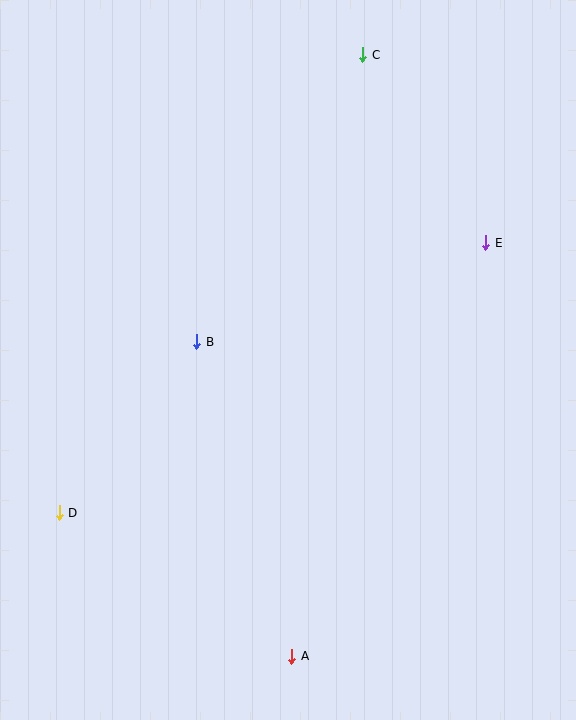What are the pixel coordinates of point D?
Point D is at (59, 513).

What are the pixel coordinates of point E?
Point E is at (486, 243).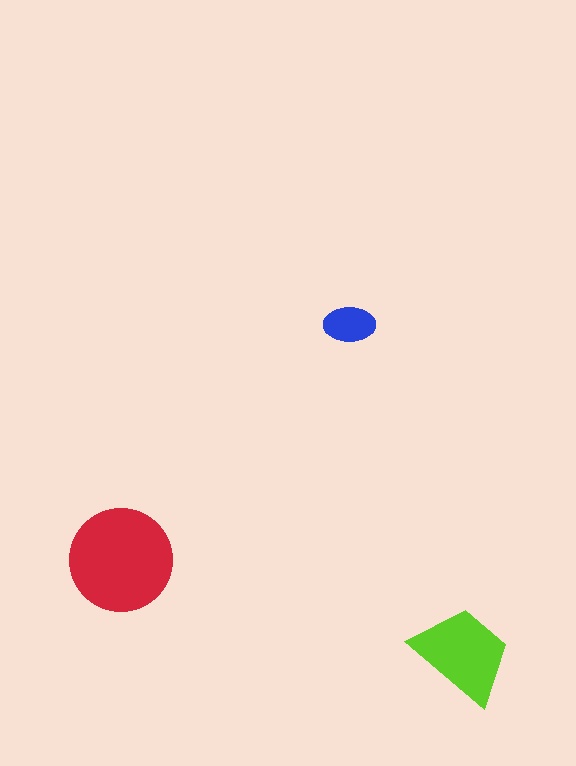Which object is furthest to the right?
The lime trapezoid is rightmost.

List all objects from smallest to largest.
The blue ellipse, the lime trapezoid, the red circle.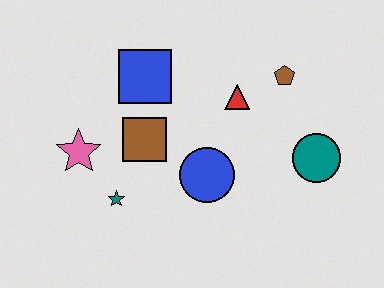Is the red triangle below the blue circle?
No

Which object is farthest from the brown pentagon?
The pink star is farthest from the brown pentagon.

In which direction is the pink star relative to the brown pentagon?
The pink star is to the left of the brown pentagon.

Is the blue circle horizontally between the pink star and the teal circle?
Yes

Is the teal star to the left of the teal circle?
Yes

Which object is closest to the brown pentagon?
The red triangle is closest to the brown pentagon.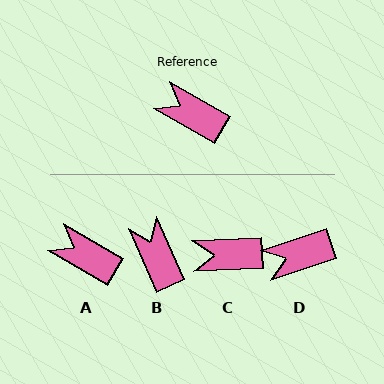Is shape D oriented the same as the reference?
No, it is off by about 49 degrees.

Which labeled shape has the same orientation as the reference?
A.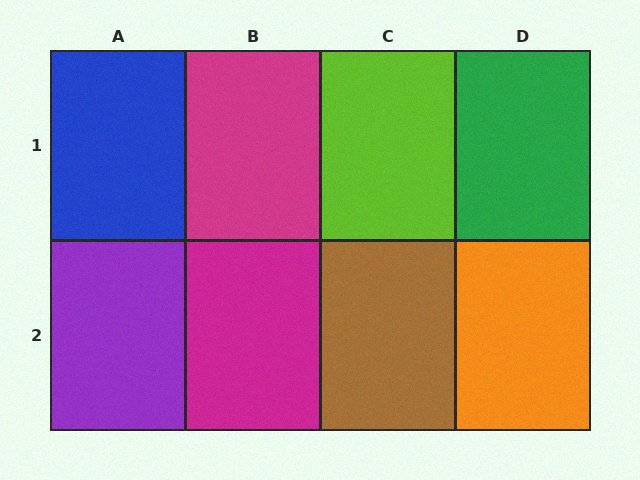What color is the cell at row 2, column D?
Orange.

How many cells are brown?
1 cell is brown.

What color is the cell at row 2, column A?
Purple.